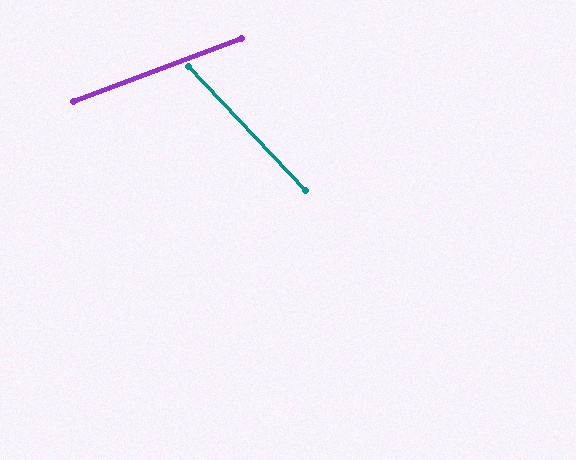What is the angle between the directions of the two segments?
Approximately 67 degrees.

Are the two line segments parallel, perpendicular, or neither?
Neither parallel nor perpendicular — they differ by about 67°.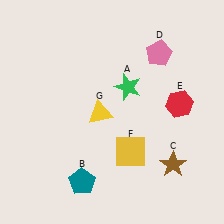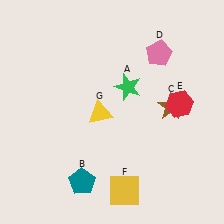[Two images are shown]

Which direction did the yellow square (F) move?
The yellow square (F) moved down.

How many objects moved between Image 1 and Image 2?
2 objects moved between the two images.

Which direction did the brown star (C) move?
The brown star (C) moved up.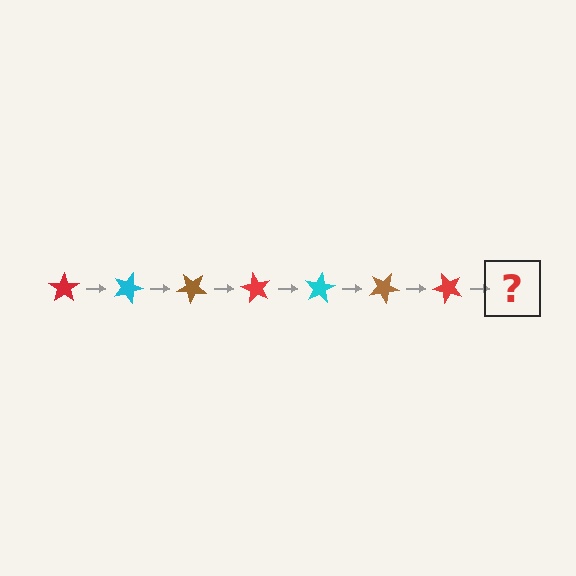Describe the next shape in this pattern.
It should be a cyan star, rotated 140 degrees from the start.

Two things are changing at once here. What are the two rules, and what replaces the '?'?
The two rules are that it rotates 20 degrees each step and the color cycles through red, cyan, and brown. The '?' should be a cyan star, rotated 140 degrees from the start.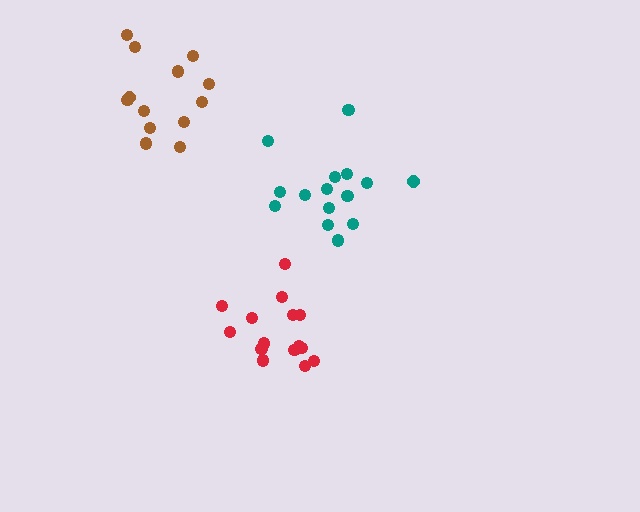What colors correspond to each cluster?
The clusters are colored: red, teal, brown.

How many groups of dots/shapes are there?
There are 3 groups.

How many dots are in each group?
Group 1: 15 dots, Group 2: 15 dots, Group 3: 13 dots (43 total).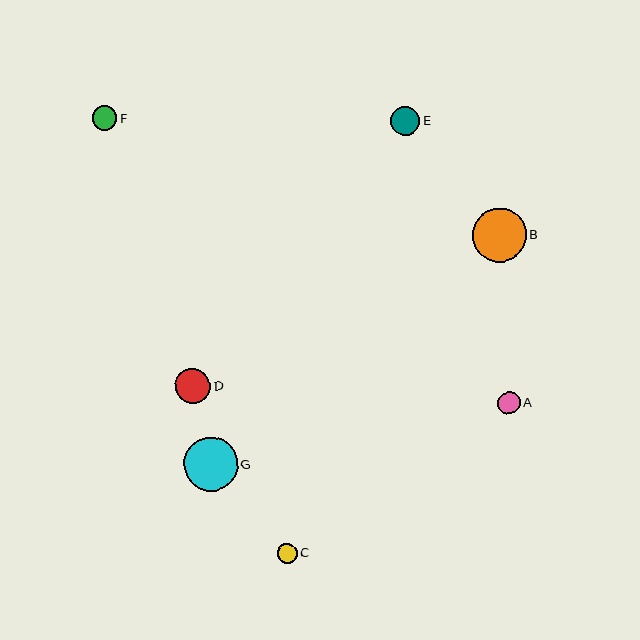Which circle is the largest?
Circle G is the largest with a size of approximately 54 pixels.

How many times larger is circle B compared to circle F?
Circle B is approximately 2.2 times the size of circle F.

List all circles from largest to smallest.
From largest to smallest: G, B, D, E, F, A, C.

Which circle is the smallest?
Circle C is the smallest with a size of approximately 20 pixels.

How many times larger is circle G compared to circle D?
Circle G is approximately 1.5 times the size of circle D.